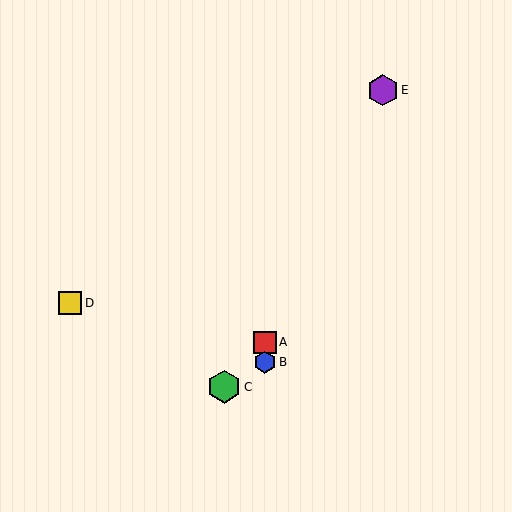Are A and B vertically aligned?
Yes, both are at x≈265.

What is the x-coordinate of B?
Object B is at x≈265.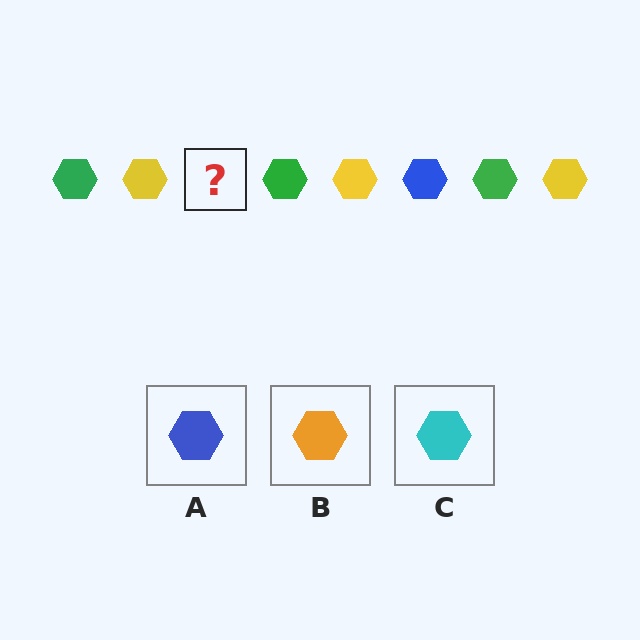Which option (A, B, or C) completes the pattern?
A.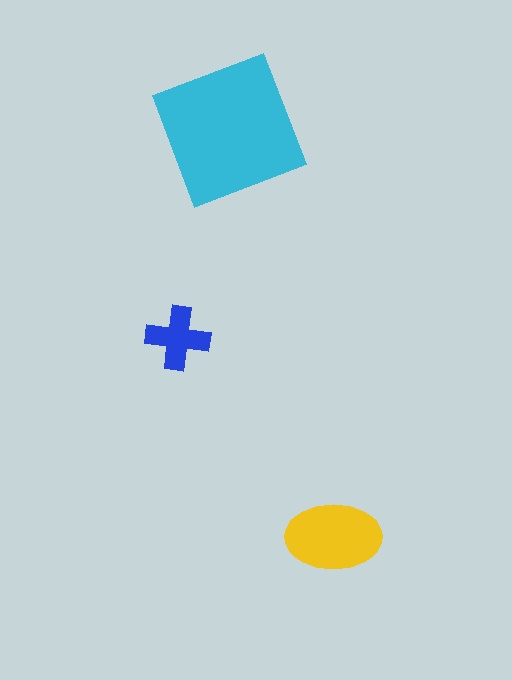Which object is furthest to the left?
The blue cross is leftmost.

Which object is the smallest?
The blue cross.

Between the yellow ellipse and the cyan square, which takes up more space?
The cyan square.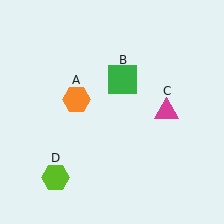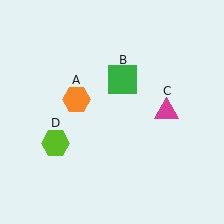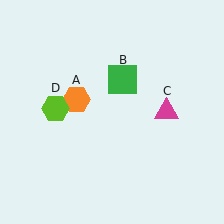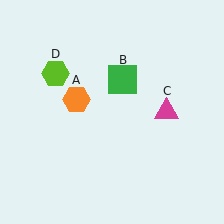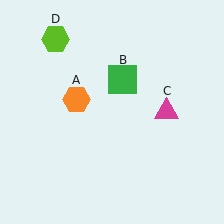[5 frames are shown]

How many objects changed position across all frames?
1 object changed position: lime hexagon (object D).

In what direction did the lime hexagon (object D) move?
The lime hexagon (object D) moved up.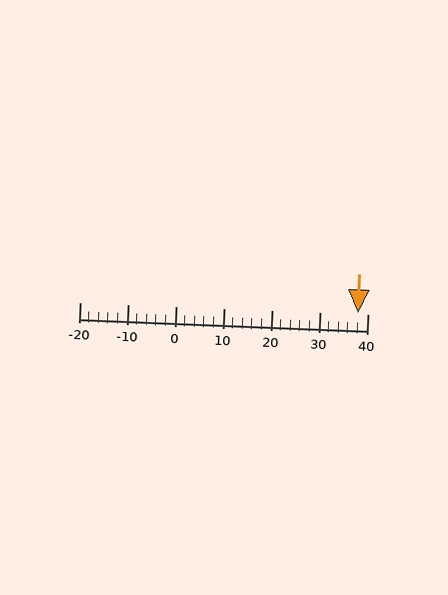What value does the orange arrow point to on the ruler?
The orange arrow points to approximately 38.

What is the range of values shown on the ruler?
The ruler shows values from -20 to 40.